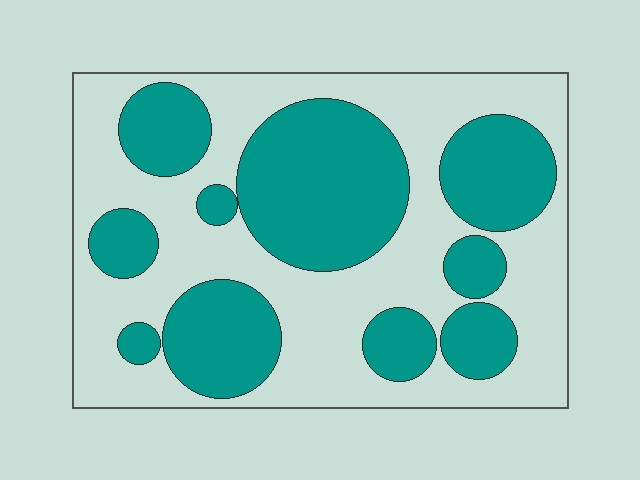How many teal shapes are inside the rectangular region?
10.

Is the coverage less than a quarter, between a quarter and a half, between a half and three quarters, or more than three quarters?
Between a quarter and a half.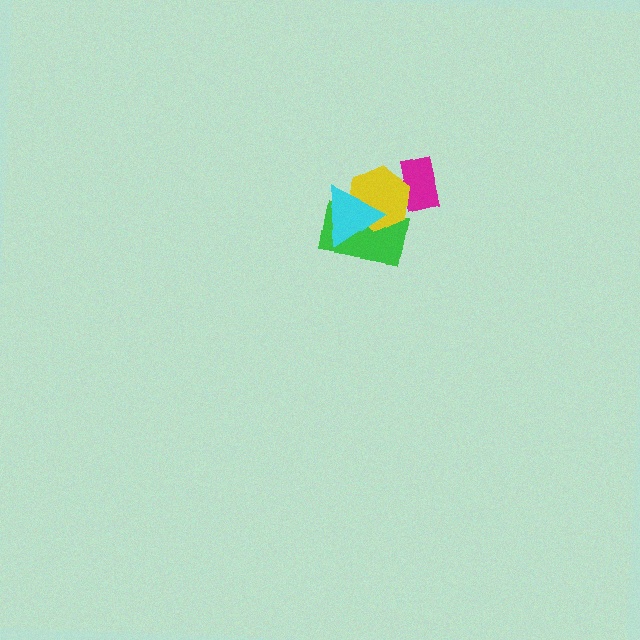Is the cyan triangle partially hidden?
No, no other shape covers it.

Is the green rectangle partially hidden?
Yes, it is partially covered by another shape.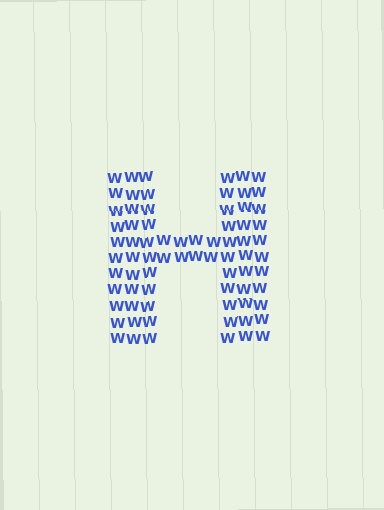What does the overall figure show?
The overall figure shows the letter H.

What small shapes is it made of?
It is made of small letter W's.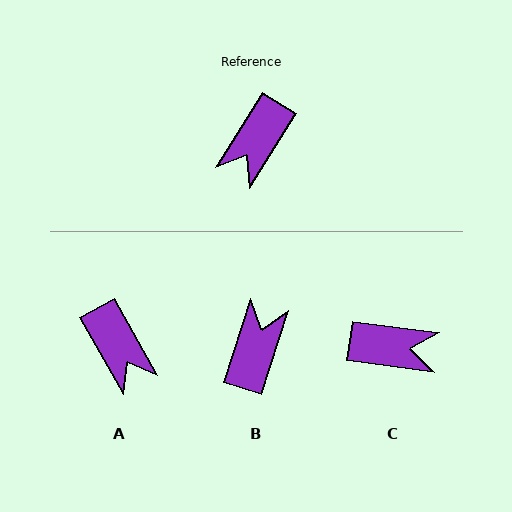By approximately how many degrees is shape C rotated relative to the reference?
Approximately 114 degrees counter-clockwise.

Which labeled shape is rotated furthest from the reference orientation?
B, about 166 degrees away.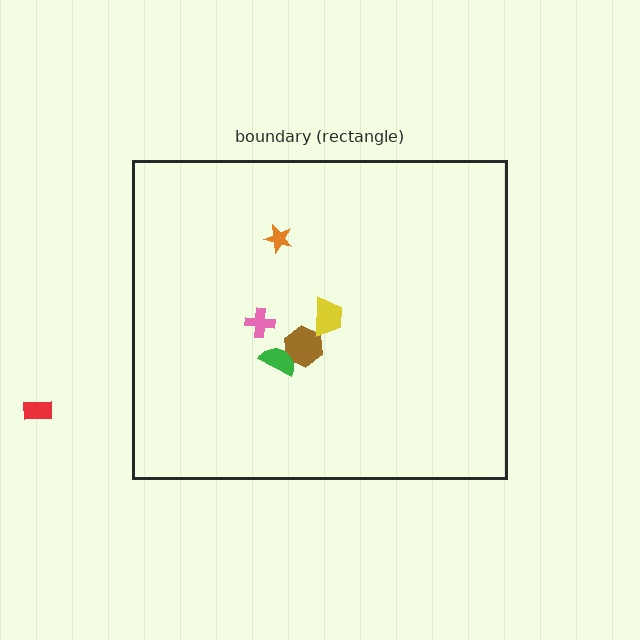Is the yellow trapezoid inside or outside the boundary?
Inside.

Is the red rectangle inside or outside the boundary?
Outside.